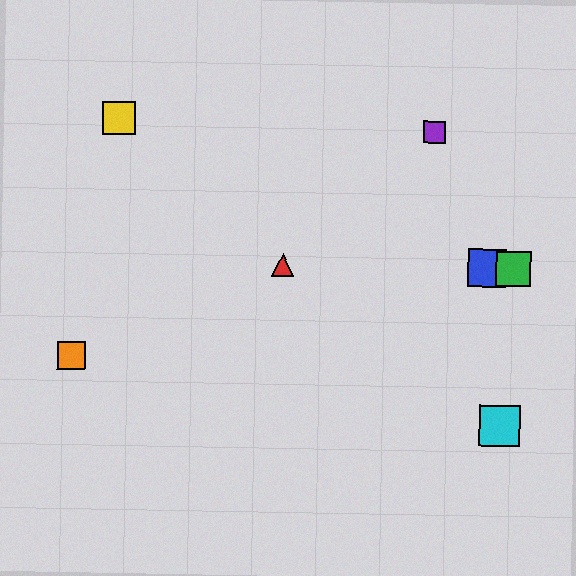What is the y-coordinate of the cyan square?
The cyan square is at y≈426.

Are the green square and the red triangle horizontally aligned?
Yes, both are at y≈269.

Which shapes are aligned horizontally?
The red triangle, the blue square, the green square are aligned horizontally.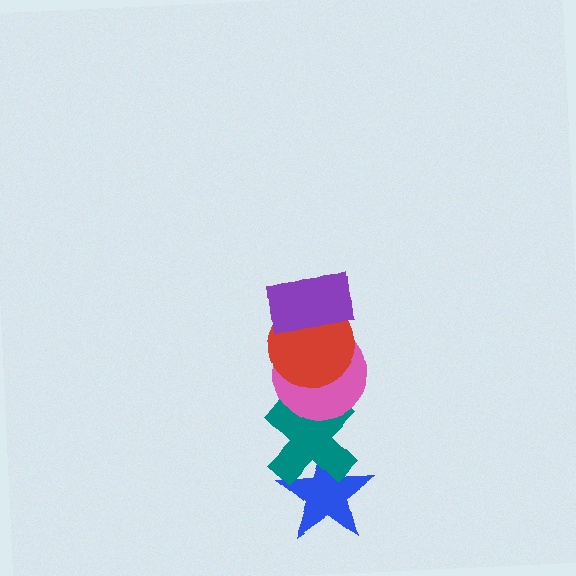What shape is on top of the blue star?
The teal cross is on top of the blue star.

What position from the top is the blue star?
The blue star is 5th from the top.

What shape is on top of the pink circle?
The red circle is on top of the pink circle.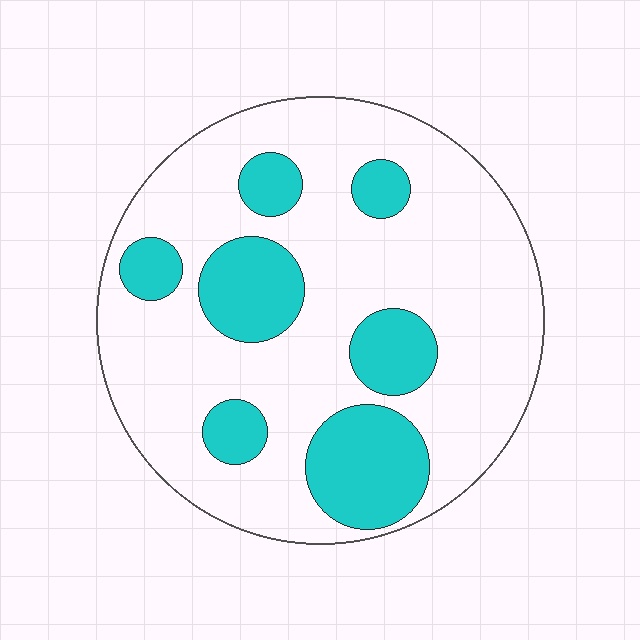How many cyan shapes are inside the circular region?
7.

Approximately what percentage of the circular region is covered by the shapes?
Approximately 25%.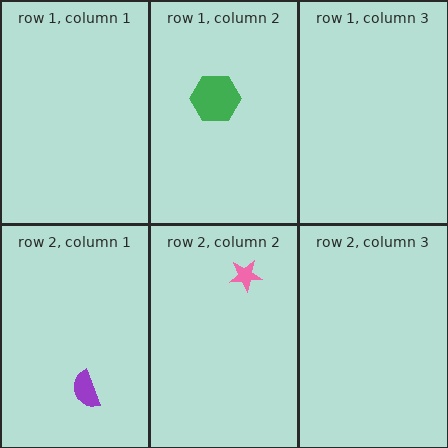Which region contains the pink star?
The row 2, column 2 region.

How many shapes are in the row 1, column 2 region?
1.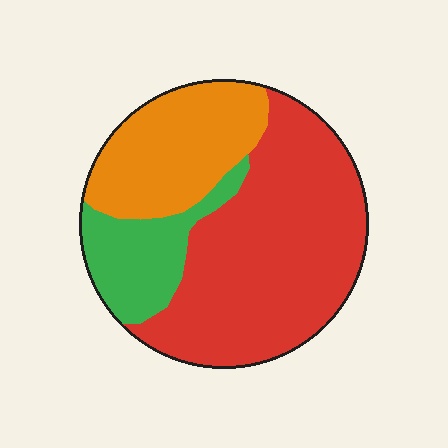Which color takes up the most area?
Red, at roughly 55%.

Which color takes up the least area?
Green, at roughly 15%.